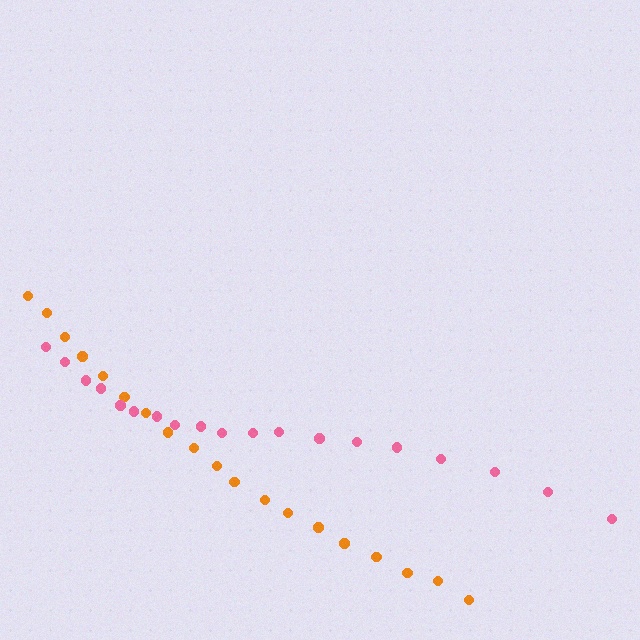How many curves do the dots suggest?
There are 2 distinct paths.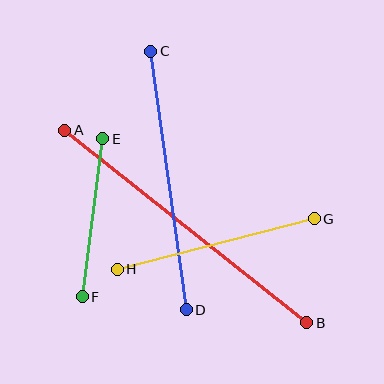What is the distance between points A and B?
The distance is approximately 309 pixels.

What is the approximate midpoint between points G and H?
The midpoint is at approximately (216, 244) pixels.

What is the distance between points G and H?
The distance is approximately 204 pixels.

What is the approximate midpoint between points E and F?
The midpoint is at approximately (93, 218) pixels.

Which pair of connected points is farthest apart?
Points A and B are farthest apart.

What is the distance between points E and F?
The distance is approximately 159 pixels.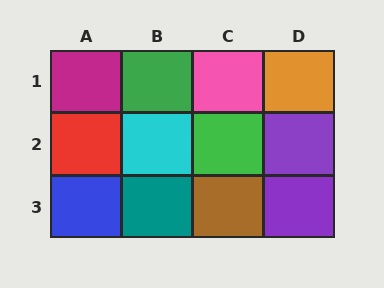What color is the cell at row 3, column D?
Purple.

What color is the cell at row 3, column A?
Blue.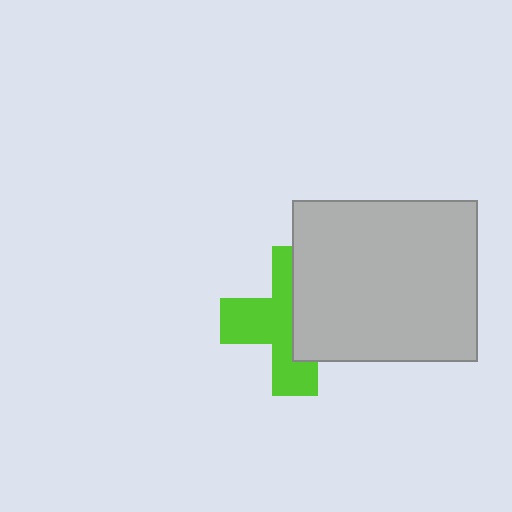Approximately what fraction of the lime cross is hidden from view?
Roughly 47% of the lime cross is hidden behind the light gray rectangle.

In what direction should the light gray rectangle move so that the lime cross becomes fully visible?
The light gray rectangle should move right. That is the shortest direction to clear the overlap and leave the lime cross fully visible.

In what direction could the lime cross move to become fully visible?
The lime cross could move left. That would shift it out from behind the light gray rectangle entirely.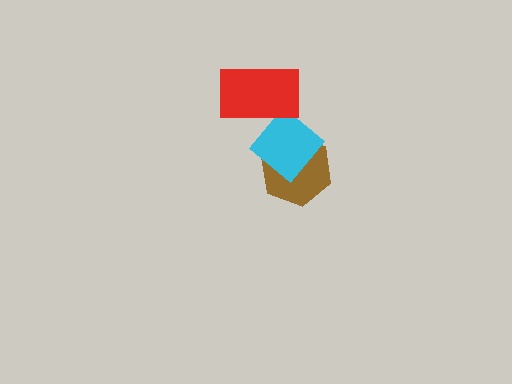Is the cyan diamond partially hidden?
Yes, it is partially covered by another shape.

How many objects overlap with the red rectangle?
1 object overlaps with the red rectangle.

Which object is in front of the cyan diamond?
The red rectangle is in front of the cyan diamond.